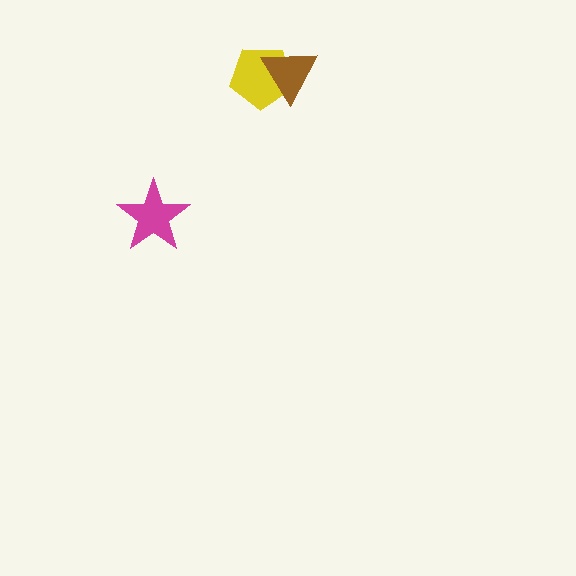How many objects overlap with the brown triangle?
1 object overlaps with the brown triangle.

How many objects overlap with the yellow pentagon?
1 object overlaps with the yellow pentagon.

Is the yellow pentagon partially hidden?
Yes, it is partially covered by another shape.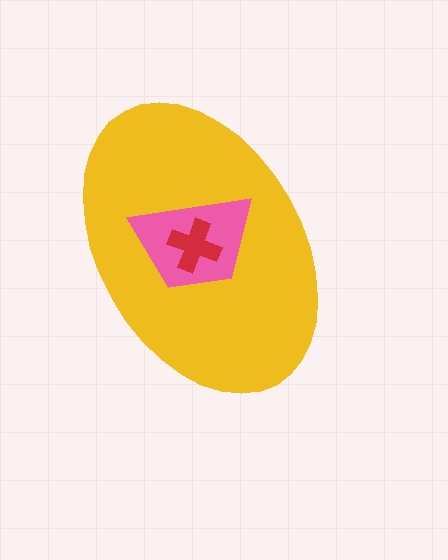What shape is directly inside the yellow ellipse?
The pink trapezoid.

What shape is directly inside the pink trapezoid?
The red cross.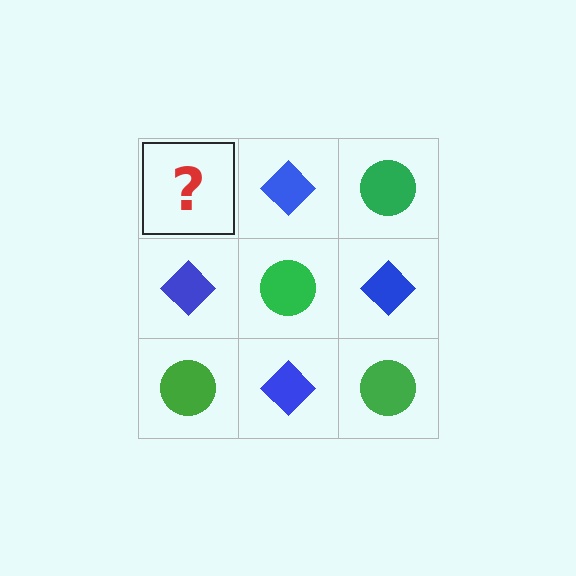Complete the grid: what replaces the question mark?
The question mark should be replaced with a green circle.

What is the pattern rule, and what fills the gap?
The rule is that it alternates green circle and blue diamond in a checkerboard pattern. The gap should be filled with a green circle.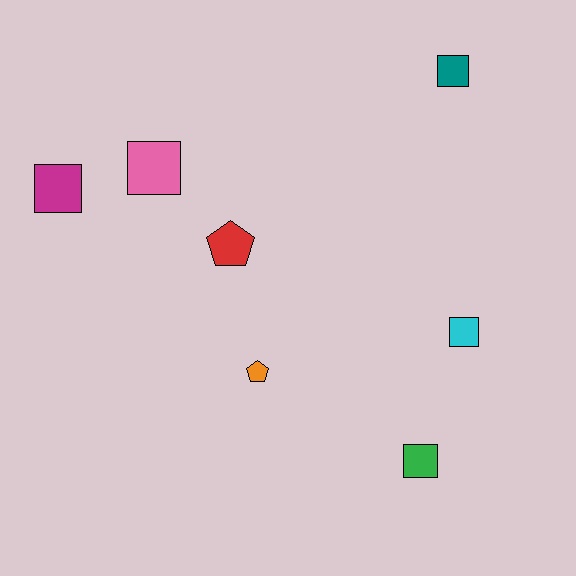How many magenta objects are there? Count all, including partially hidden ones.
There is 1 magenta object.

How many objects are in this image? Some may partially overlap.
There are 7 objects.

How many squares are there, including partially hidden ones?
There are 5 squares.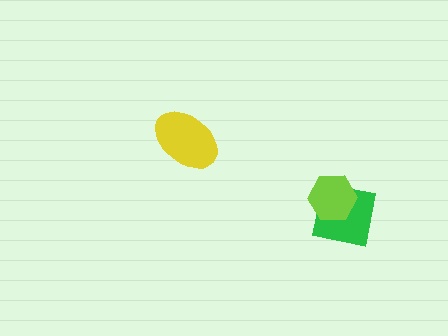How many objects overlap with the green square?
1 object overlaps with the green square.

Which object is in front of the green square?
The lime hexagon is in front of the green square.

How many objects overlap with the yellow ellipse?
0 objects overlap with the yellow ellipse.